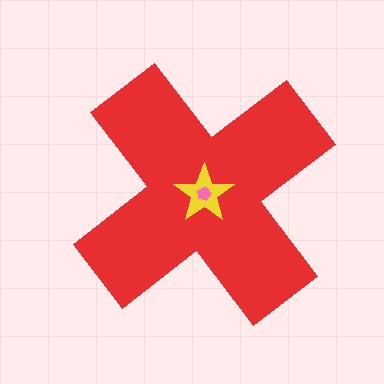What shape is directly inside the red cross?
The yellow star.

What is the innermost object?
The pink pentagon.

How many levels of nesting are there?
3.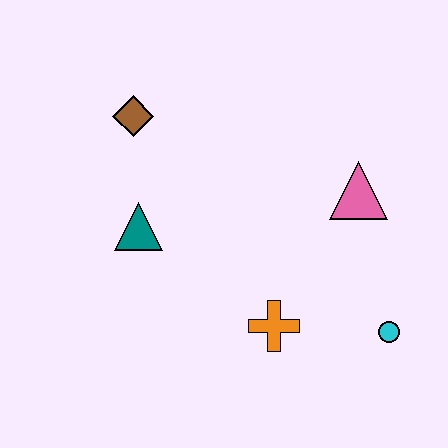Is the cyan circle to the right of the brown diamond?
Yes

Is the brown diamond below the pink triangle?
No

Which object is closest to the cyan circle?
The orange cross is closest to the cyan circle.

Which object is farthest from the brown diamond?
The cyan circle is farthest from the brown diamond.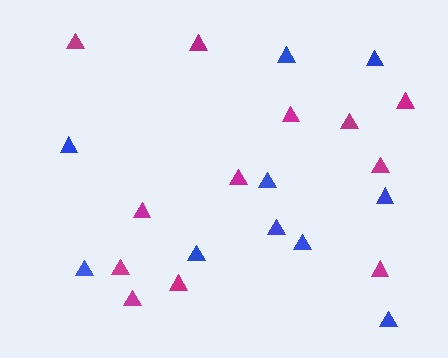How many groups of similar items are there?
There are 2 groups: one group of blue triangles (10) and one group of magenta triangles (12).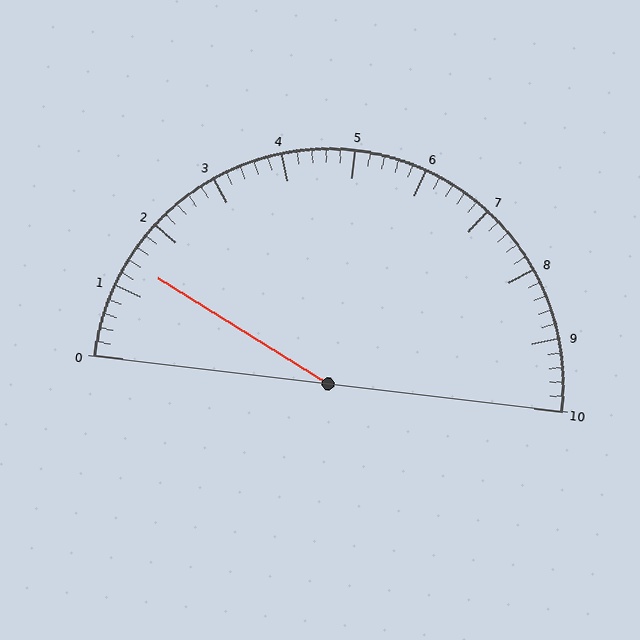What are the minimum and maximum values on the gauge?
The gauge ranges from 0 to 10.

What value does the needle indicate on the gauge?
The needle indicates approximately 1.4.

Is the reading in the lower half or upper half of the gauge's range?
The reading is in the lower half of the range (0 to 10).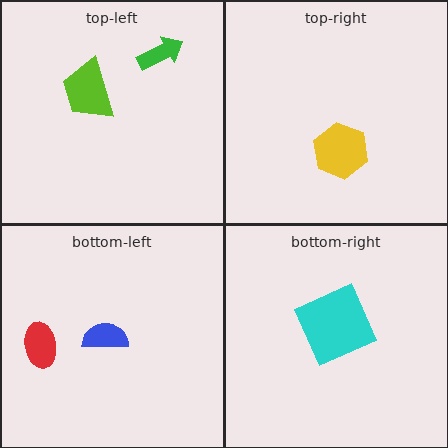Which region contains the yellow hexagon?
The top-right region.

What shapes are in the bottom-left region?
The red ellipse, the blue semicircle.